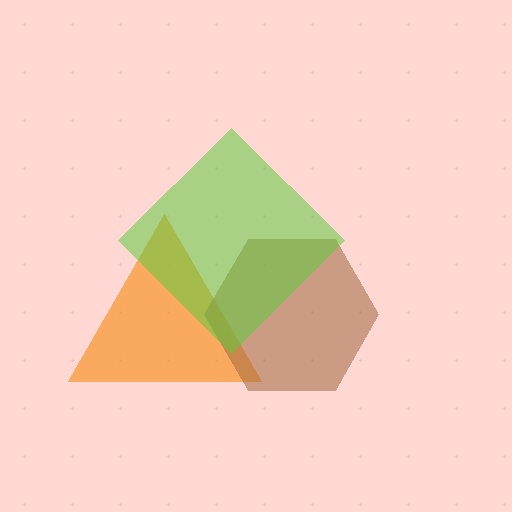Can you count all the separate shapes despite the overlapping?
Yes, there are 3 separate shapes.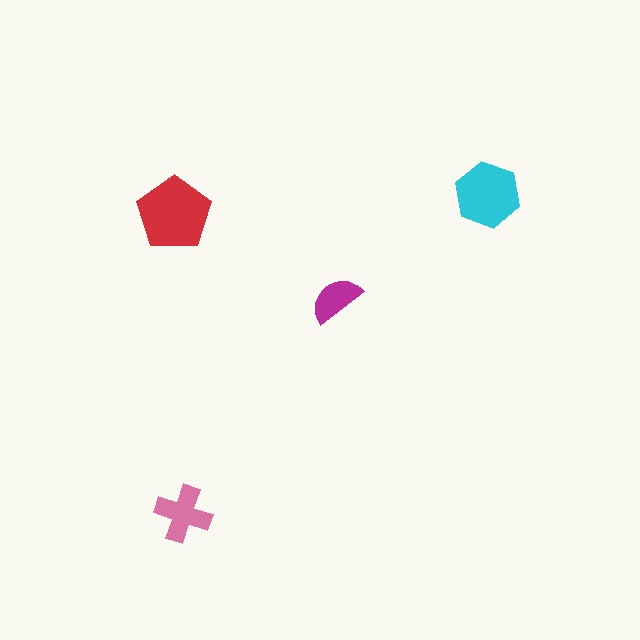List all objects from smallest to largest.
The magenta semicircle, the pink cross, the cyan hexagon, the red pentagon.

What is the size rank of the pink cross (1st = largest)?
3rd.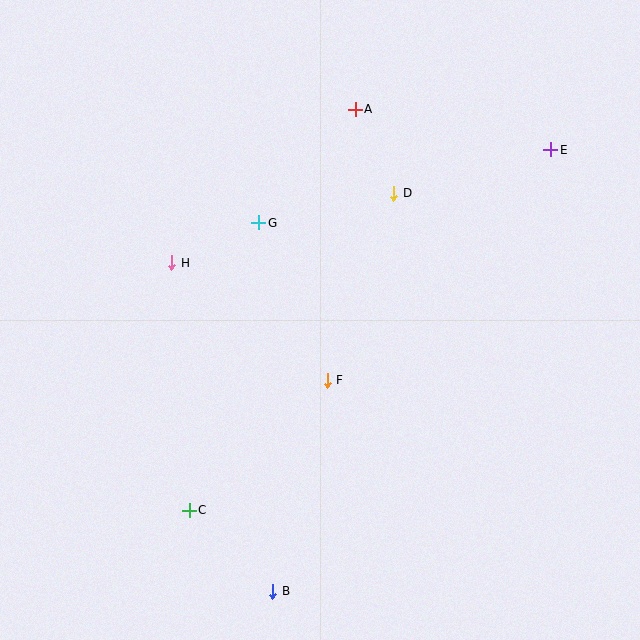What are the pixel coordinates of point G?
Point G is at (259, 223).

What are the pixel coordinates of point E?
Point E is at (551, 150).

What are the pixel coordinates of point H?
Point H is at (172, 263).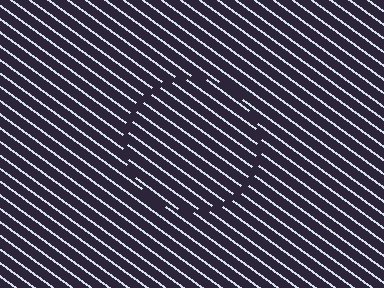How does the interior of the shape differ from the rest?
The interior of the shape contains the same grating, shifted by half a period — the contour is defined by the phase discontinuity where line-ends from the inner and outer gratings abut.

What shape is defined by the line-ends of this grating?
An illusory circle. The interior of the shape contains the same grating, shifted by half a period — the contour is defined by the phase discontinuity where line-ends from the inner and outer gratings abut.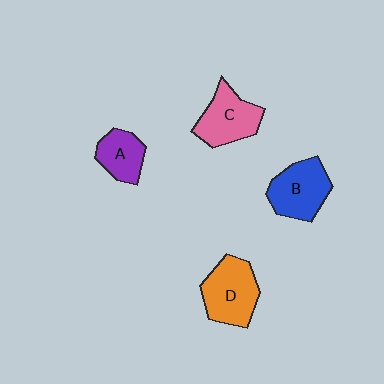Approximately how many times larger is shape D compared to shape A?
Approximately 1.5 times.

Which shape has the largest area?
Shape D (orange).